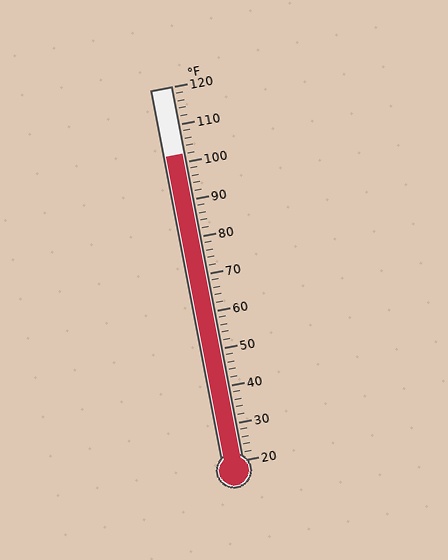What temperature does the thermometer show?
The thermometer shows approximately 102°F.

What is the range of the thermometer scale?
The thermometer scale ranges from 20°F to 120°F.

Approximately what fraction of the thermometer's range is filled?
The thermometer is filled to approximately 80% of its range.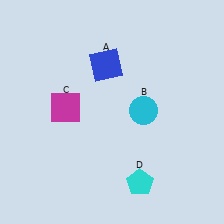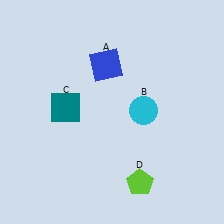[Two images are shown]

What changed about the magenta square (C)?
In Image 1, C is magenta. In Image 2, it changed to teal.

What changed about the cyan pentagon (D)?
In Image 1, D is cyan. In Image 2, it changed to lime.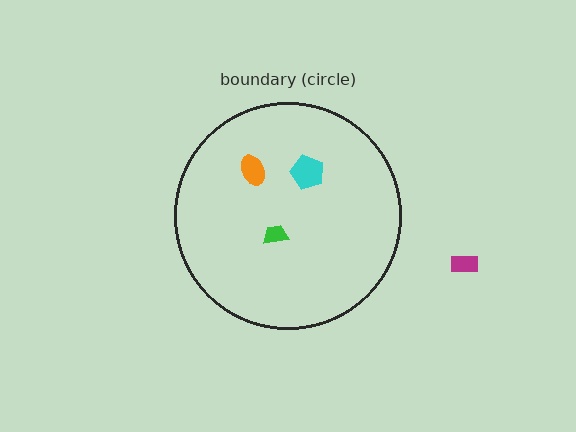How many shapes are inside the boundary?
3 inside, 1 outside.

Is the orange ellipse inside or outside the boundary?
Inside.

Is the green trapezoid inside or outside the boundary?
Inside.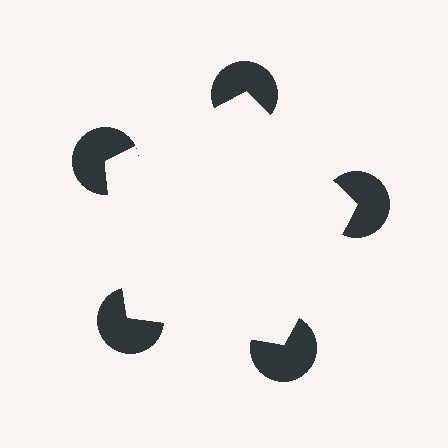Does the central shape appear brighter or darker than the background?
It typically appears slightly brighter than the background, even though no actual brightness change is drawn.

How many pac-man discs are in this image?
There are 5 — one at each vertex of the illusory pentagon.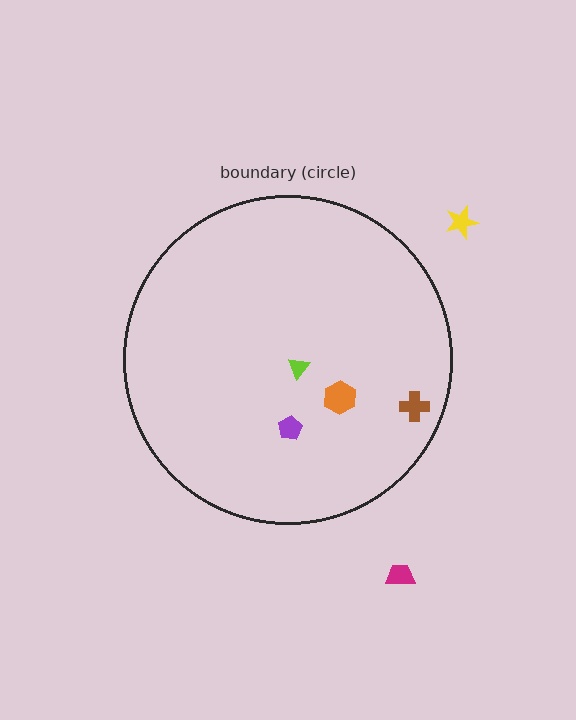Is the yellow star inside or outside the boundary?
Outside.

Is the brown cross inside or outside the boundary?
Inside.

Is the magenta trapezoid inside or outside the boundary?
Outside.